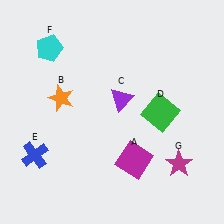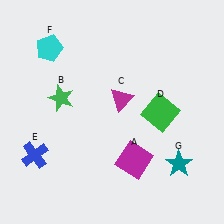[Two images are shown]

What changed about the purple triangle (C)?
In Image 1, C is purple. In Image 2, it changed to magenta.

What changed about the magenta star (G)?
In Image 1, G is magenta. In Image 2, it changed to teal.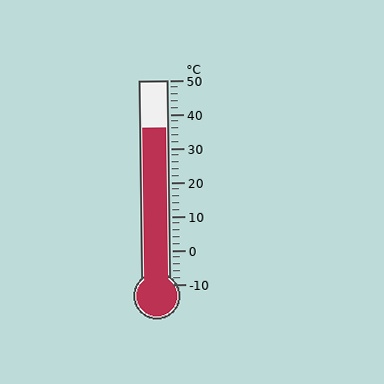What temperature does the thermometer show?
The thermometer shows approximately 36°C.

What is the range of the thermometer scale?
The thermometer scale ranges from -10°C to 50°C.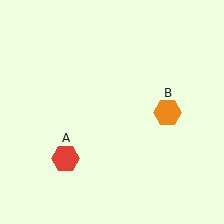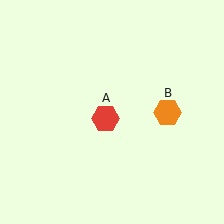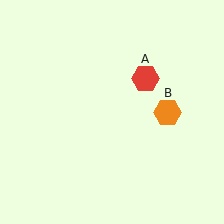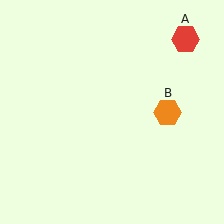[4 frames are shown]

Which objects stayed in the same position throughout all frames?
Orange hexagon (object B) remained stationary.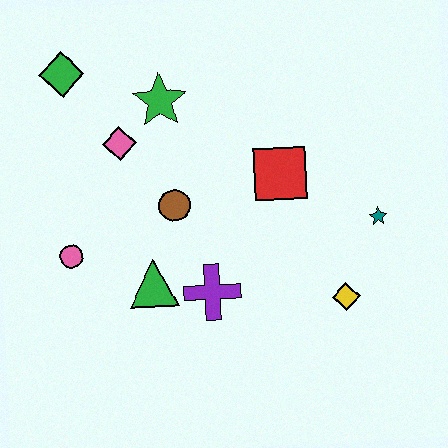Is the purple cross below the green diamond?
Yes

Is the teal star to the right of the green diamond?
Yes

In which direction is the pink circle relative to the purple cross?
The pink circle is to the left of the purple cross.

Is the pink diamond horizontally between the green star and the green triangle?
No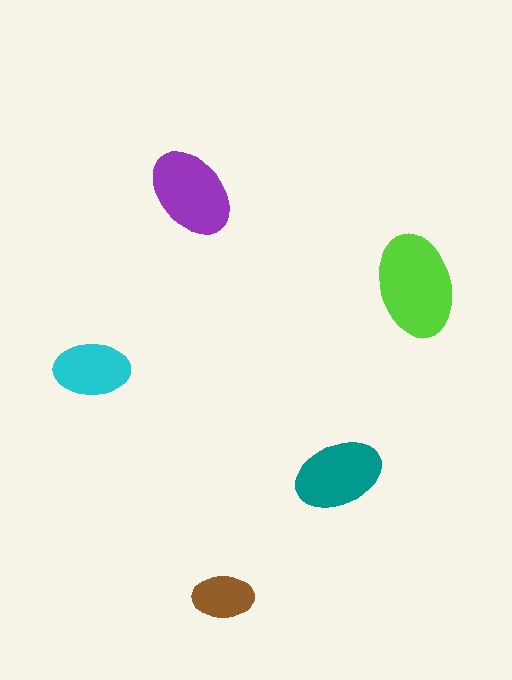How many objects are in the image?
There are 5 objects in the image.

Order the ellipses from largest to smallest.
the lime one, the purple one, the teal one, the cyan one, the brown one.